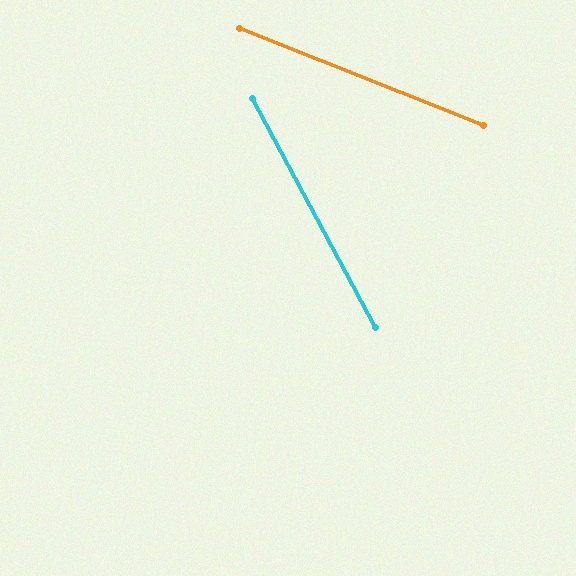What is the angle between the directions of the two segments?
Approximately 40 degrees.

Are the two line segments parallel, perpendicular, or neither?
Neither parallel nor perpendicular — they differ by about 40°.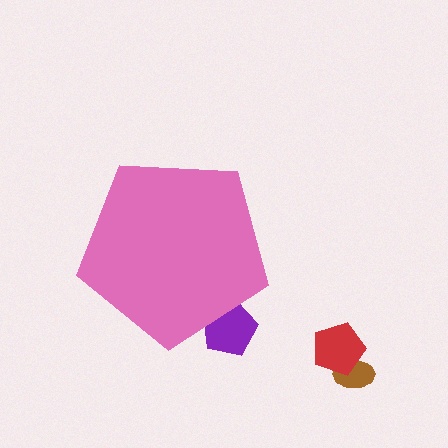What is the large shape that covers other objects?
A pink pentagon.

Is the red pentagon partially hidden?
No, the red pentagon is fully visible.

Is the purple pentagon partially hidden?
Yes, the purple pentagon is partially hidden behind the pink pentagon.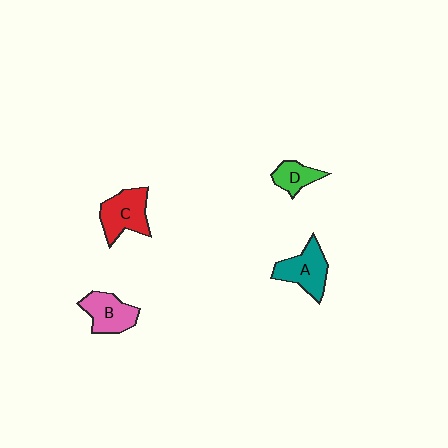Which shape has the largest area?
Shape C (red).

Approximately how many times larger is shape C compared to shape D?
Approximately 1.8 times.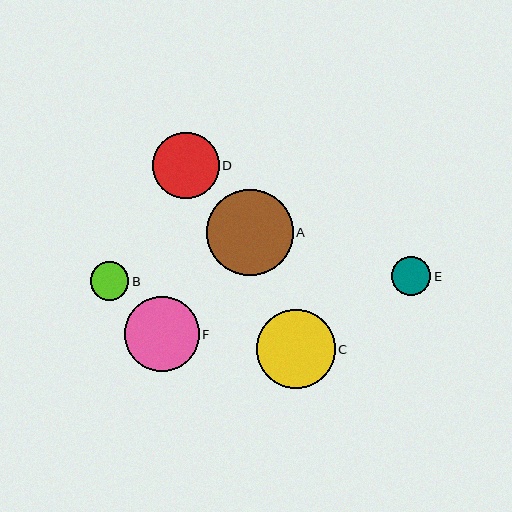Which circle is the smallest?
Circle B is the smallest with a size of approximately 39 pixels.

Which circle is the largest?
Circle A is the largest with a size of approximately 87 pixels.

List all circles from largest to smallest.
From largest to smallest: A, C, F, D, E, B.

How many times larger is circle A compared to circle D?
Circle A is approximately 1.3 times the size of circle D.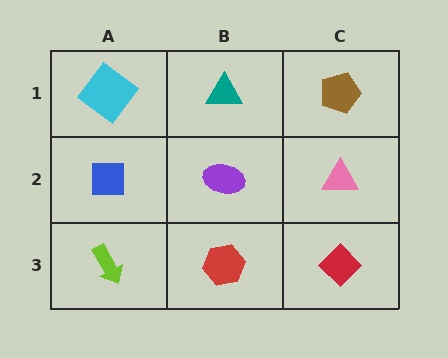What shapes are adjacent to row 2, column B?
A teal triangle (row 1, column B), a red hexagon (row 3, column B), a blue square (row 2, column A), a pink triangle (row 2, column C).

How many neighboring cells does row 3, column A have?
2.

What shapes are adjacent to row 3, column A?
A blue square (row 2, column A), a red hexagon (row 3, column B).